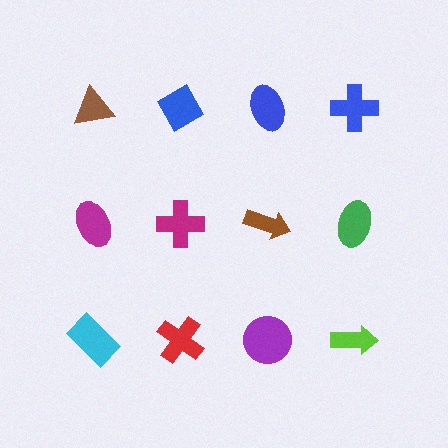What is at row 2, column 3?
A brown arrow.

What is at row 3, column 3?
A purple circle.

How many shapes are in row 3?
4 shapes.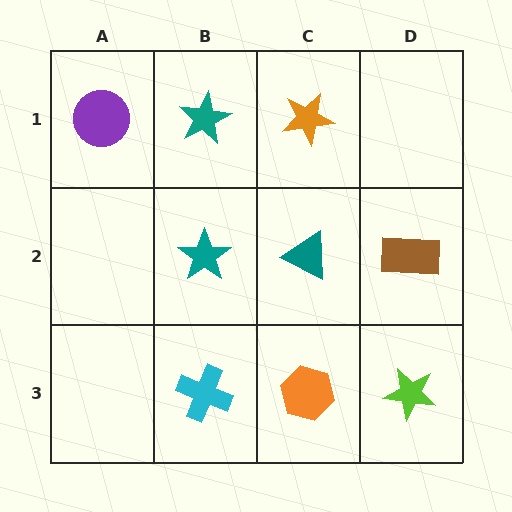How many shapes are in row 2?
3 shapes.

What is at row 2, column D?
A brown rectangle.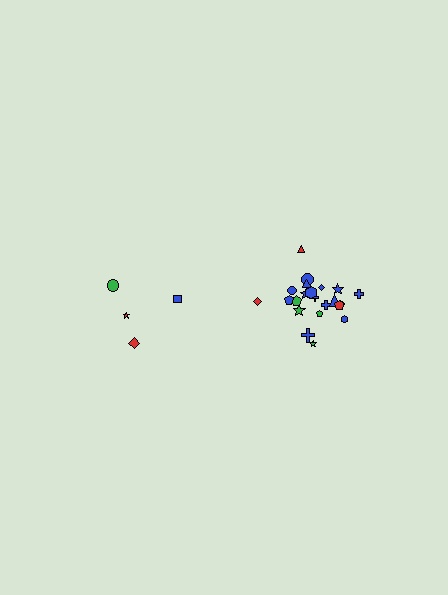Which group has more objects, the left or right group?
The right group.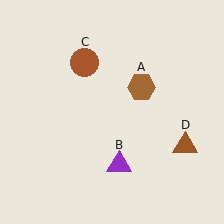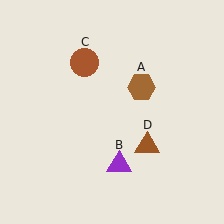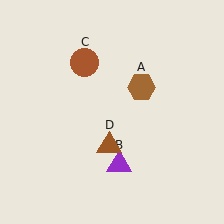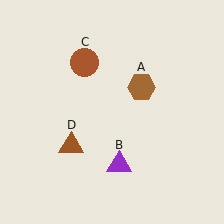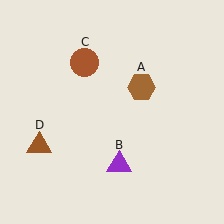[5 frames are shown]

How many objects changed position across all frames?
1 object changed position: brown triangle (object D).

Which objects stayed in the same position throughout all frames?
Brown hexagon (object A) and purple triangle (object B) and brown circle (object C) remained stationary.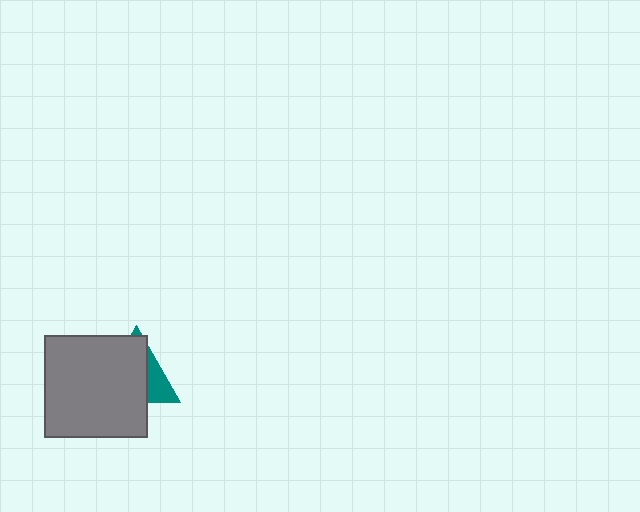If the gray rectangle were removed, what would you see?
You would see the complete teal triangle.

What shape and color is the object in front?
The object in front is a gray rectangle.